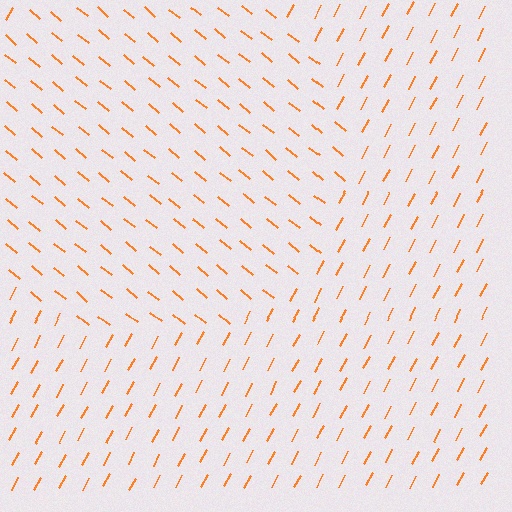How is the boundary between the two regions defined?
The boundary is defined purely by a change in line orientation (approximately 78 degrees difference). All lines are the same color and thickness.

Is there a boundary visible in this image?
Yes, there is a texture boundary formed by a change in line orientation.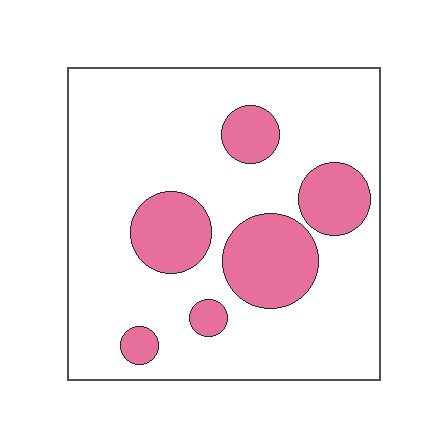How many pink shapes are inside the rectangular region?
6.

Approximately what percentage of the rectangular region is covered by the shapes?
Approximately 20%.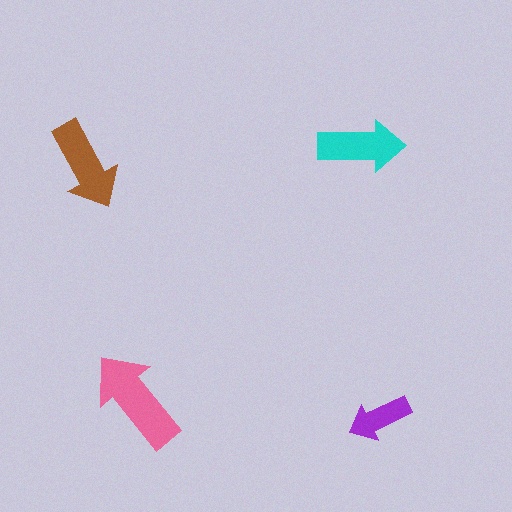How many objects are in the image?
There are 4 objects in the image.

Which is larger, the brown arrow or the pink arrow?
The pink one.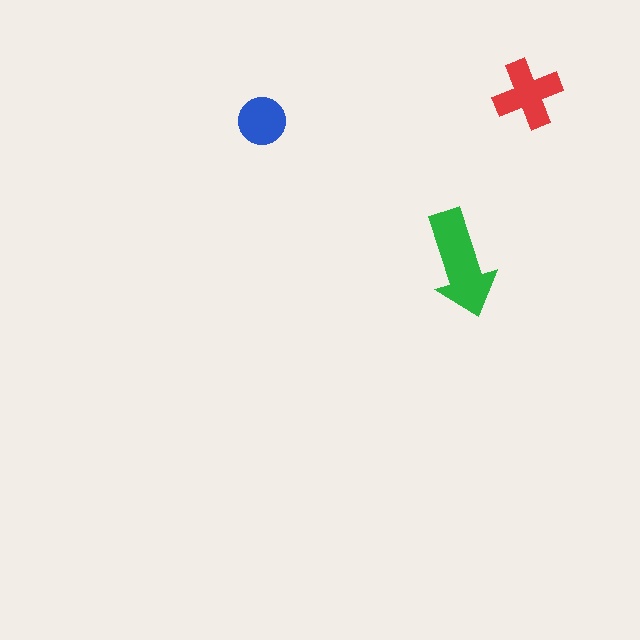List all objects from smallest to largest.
The blue circle, the red cross, the green arrow.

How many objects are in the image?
There are 3 objects in the image.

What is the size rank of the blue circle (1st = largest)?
3rd.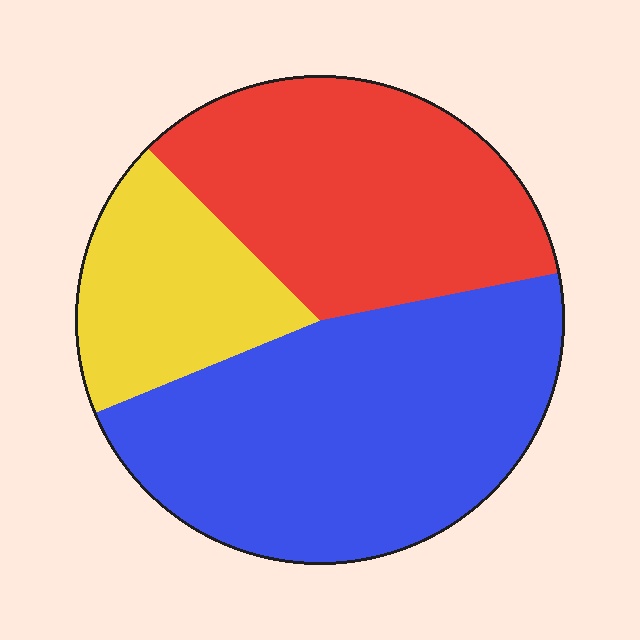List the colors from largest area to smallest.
From largest to smallest: blue, red, yellow.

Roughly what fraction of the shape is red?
Red covers around 35% of the shape.